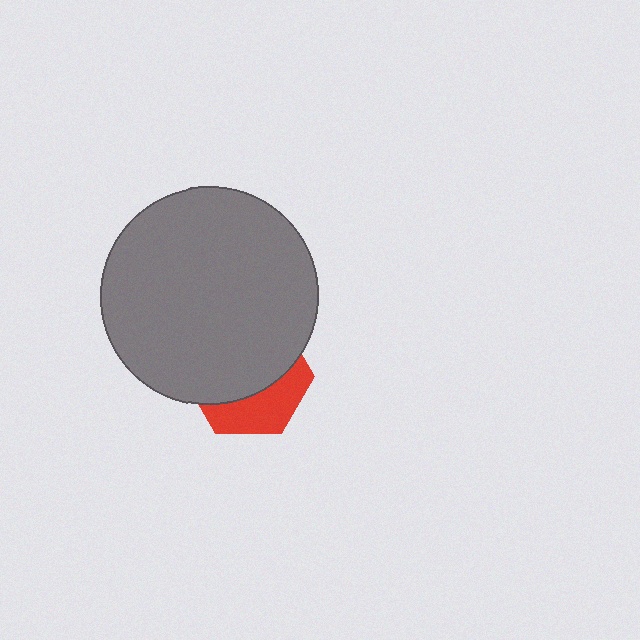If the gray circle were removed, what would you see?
You would see the complete red hexagon.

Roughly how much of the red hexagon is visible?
A small part of it is visible (roughly 36%).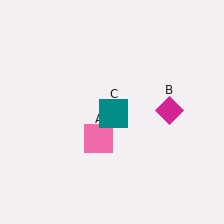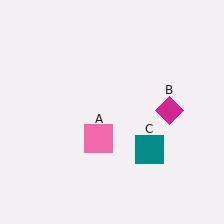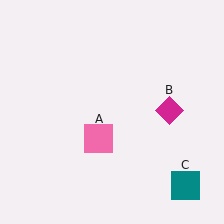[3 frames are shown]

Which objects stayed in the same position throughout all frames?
Pink square (object A) and magenta diamond (object B) remained stationary.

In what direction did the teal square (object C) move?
The teal square (object C) moved down and to the right.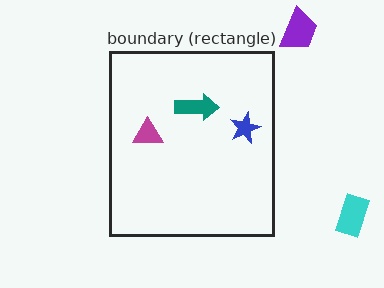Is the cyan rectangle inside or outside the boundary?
Outside.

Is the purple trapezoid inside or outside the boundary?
Outside.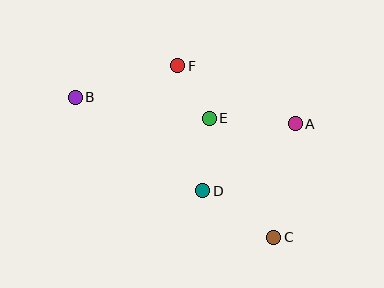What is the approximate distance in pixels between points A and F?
The distance between A and F is approximately 131 pixels.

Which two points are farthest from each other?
Points B and C are farthest from each other.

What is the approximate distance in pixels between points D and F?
The distance between D and F is approximately 128 pixels.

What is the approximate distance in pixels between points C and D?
The distance between C and D is approximately 85 pixels.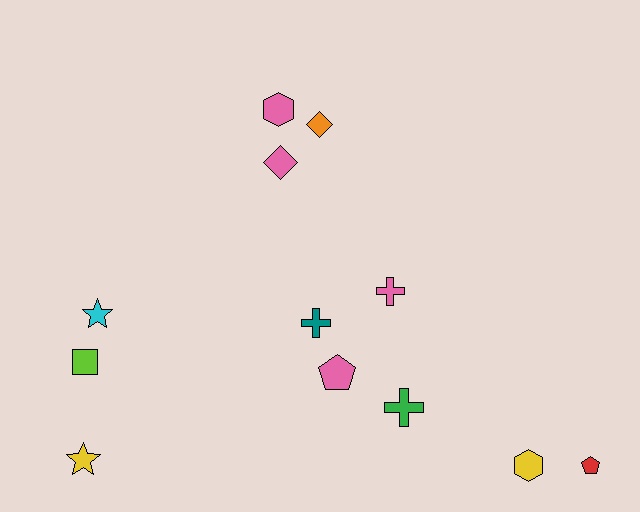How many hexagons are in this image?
There are 2 hexagons.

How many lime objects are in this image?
There is 1 lime object.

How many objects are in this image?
There are 12 objects.